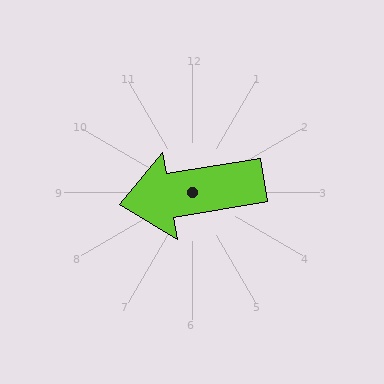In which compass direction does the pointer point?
West.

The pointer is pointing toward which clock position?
Roughly 9 o'clock.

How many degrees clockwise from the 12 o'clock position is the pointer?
Approximately 260 degrees.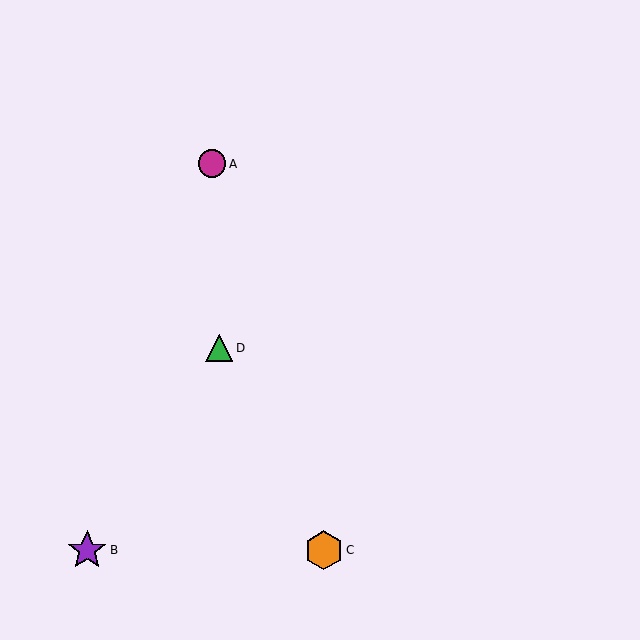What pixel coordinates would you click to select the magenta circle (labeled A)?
Click at (212, 164) to select the magenta circle A.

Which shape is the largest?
The purple star (labeled B) is the largest.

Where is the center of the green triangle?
The center of the green triangle is at (219, 348).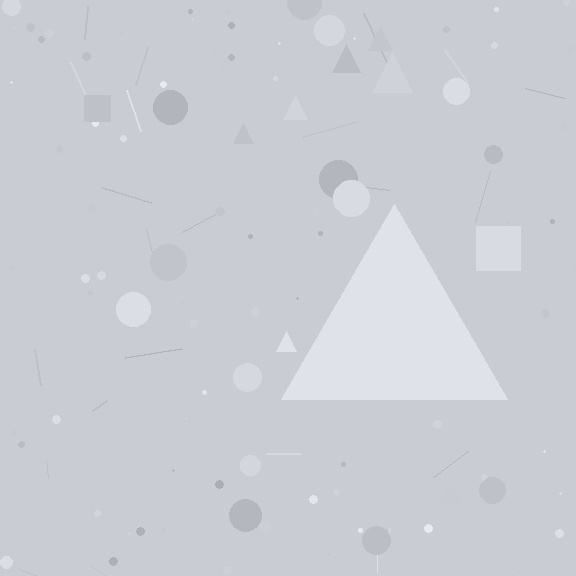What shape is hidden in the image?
A triangle is hidden in the image.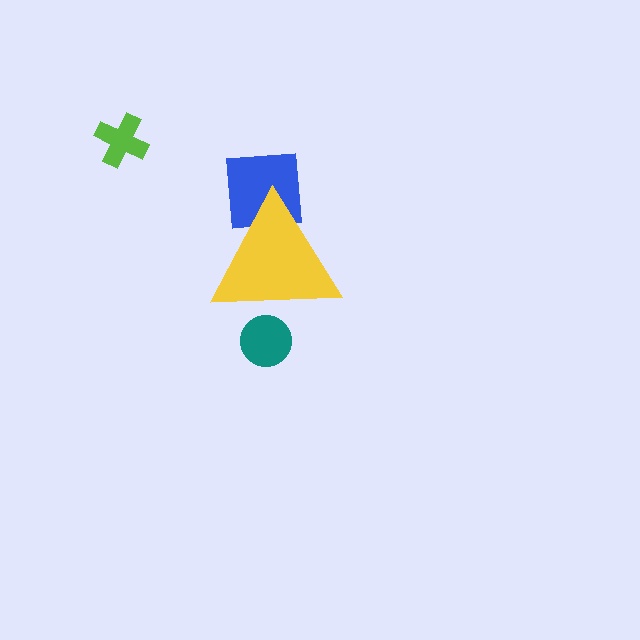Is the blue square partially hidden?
Yes, the blue square is partially hidden behind the yellow triangle.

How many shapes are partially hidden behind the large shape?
2 shapes are partially hidden.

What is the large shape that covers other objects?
A yellow triangle.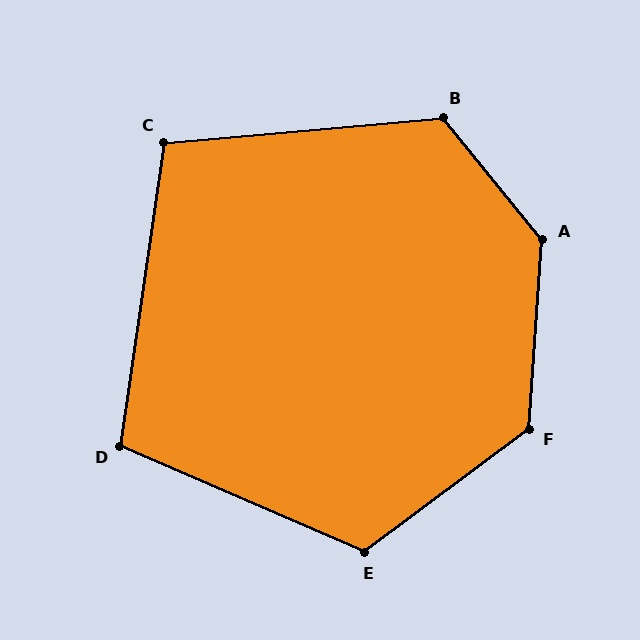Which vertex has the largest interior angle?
A, at approximately 137 degrees.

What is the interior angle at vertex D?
Approximately 105 degrees (obtuse).